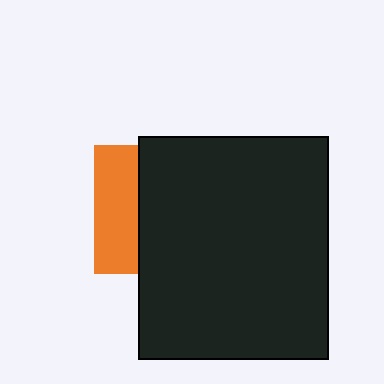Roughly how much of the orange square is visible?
A small part of it is visible (roughly 34%).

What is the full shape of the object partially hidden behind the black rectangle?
The partially hidden object is an orange square.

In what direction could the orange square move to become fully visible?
The orange square could move left. That would shift it out from behind the black rectangle entirely.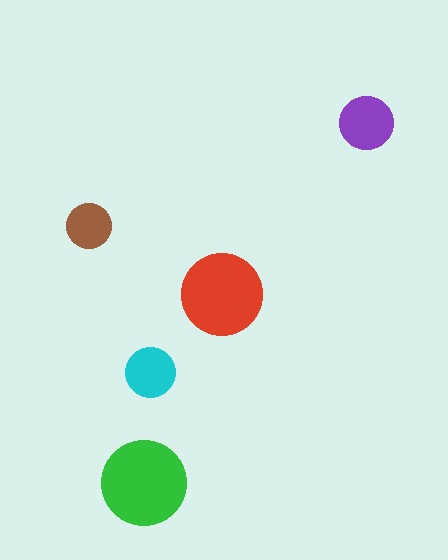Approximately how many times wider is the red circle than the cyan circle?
About 1.5 times wider.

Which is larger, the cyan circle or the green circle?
The green one.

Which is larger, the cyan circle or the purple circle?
The purple one.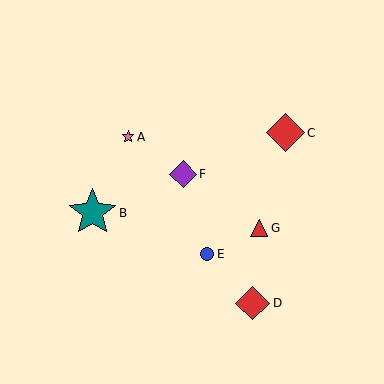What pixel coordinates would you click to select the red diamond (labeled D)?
Click at (253, 303) to select the red diamond D.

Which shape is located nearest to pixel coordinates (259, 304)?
The red diamond (labeled D) at (253, 303) is nearest to that location.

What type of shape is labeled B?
Shape B is a teal star.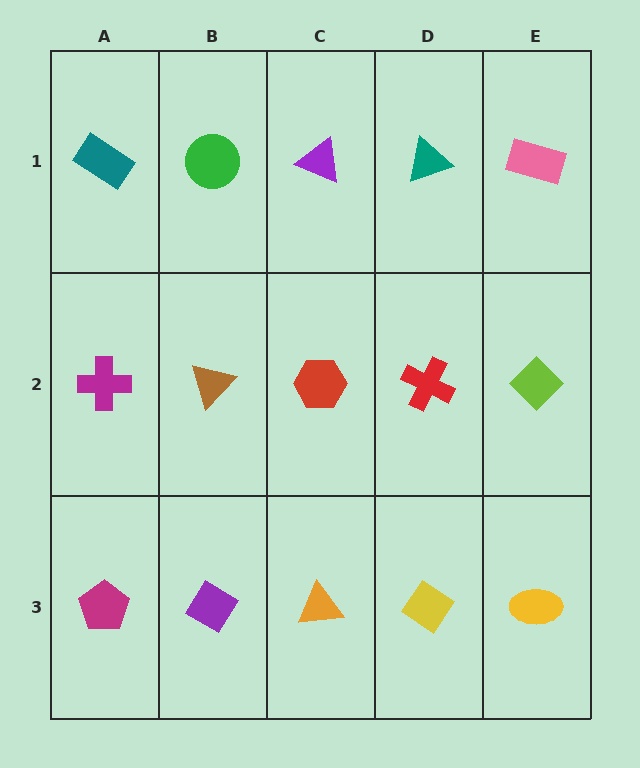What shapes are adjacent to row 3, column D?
A red cross (row 2, column D), an orange triangle (row 3, column C), a yellow ellipse (row 3, column E).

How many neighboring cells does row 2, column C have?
4.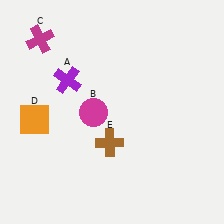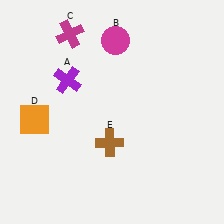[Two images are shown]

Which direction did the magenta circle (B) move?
The magenta circle (B) moved up.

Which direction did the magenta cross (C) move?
The magenta cross (C) moved right.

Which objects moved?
The objects that moved are: the magenta circle (B), the magenta cross (C).